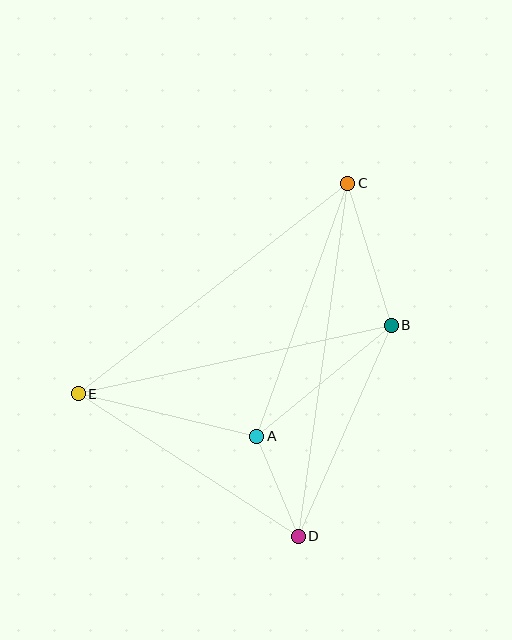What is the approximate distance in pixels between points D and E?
The distance between D and E is approximately 262 pixels.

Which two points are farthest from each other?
Points C and D are farthest from each other.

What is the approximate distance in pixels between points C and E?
The distance between C and E is approximately 342 pixels.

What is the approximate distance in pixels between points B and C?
The distance between B and C is approximately 148 pixels.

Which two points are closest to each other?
Points A and D are closest to each other.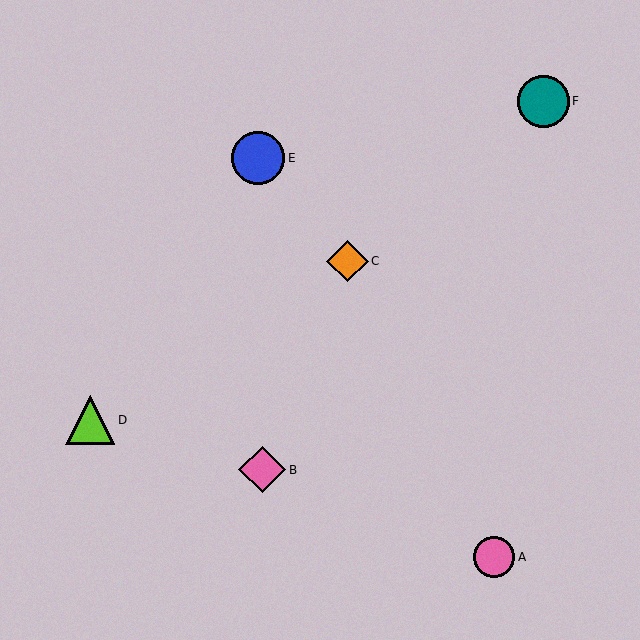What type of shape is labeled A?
Shape A is a pink circle.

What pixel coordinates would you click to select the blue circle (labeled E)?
Click at (258, 158) to select the blue circle E.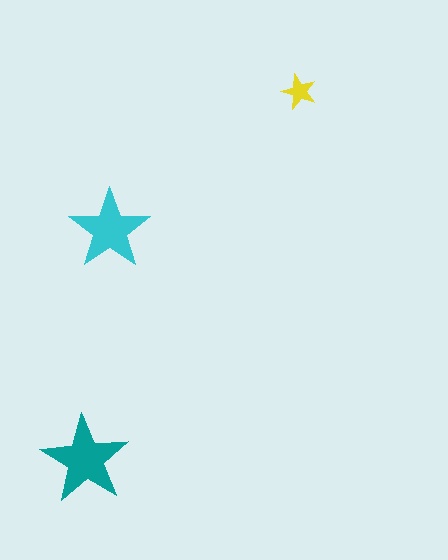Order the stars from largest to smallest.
the teal one, the cyan one, the yellow one.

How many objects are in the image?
There are 3 objects in the image.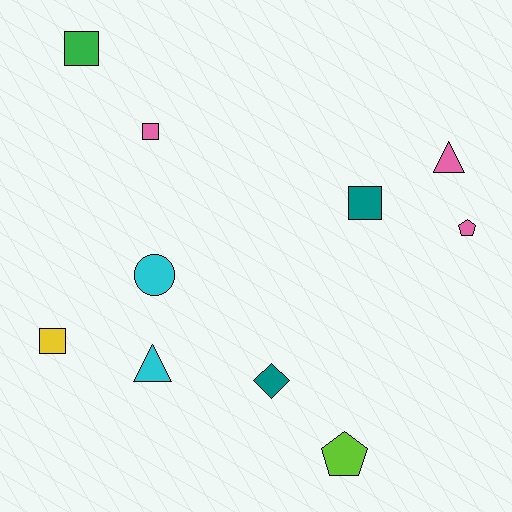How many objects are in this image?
There are 10 objects.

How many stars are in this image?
There are no stars.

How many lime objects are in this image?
There is 1 lime object.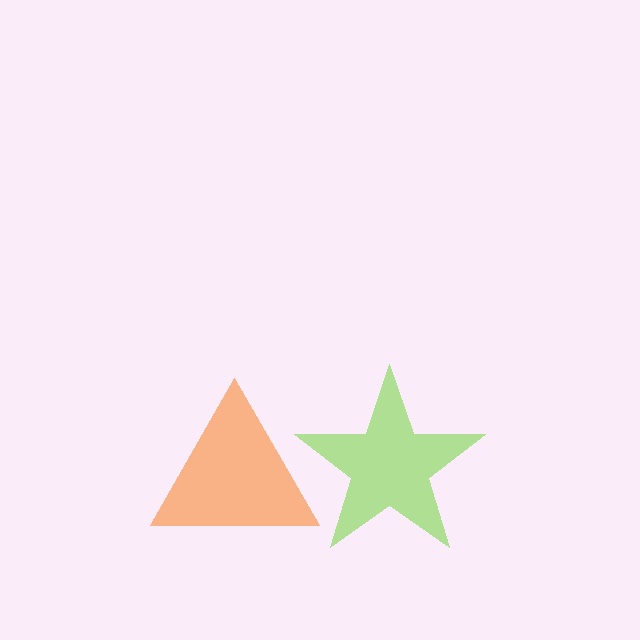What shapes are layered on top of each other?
The layered shapes are: an orange triangle, a lime star.